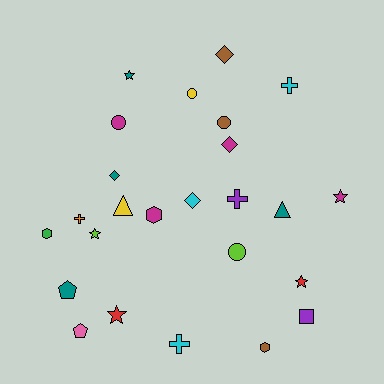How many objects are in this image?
There are 25 objects.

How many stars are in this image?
There are 5 stars.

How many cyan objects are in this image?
There are 3 cyan objects.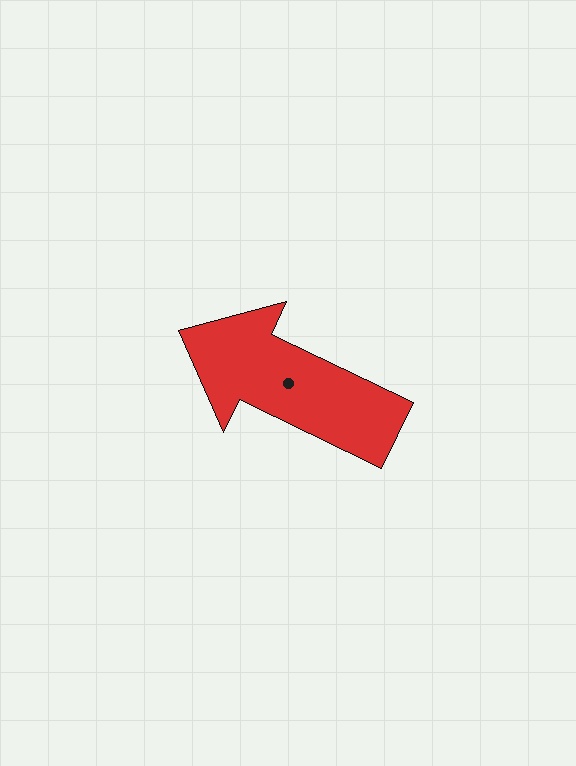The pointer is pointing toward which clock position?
Roughly 10 o'clock.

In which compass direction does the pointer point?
Northwest.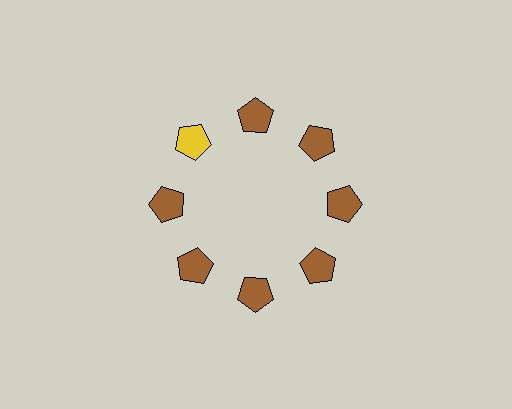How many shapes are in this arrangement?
There are 8 shapes arranged in a ring pattern.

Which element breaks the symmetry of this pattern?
The yellow pentagon at roughly the 10 o'clock position breaks the symmetry. All other shapes are brown pentagons.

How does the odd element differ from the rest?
It has a different color: yellow instead of brown.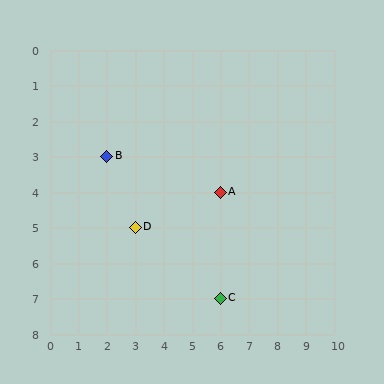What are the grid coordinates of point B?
Point B is at grid coordinates (2, 3).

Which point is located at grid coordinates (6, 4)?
Point A is at (6, 4).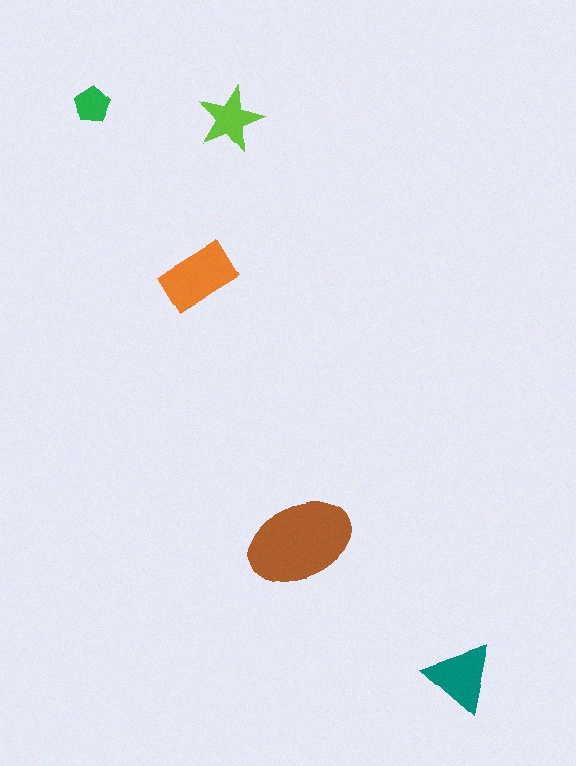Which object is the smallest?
The green pentagon.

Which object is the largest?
The brown ellipse.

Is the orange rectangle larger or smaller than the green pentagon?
Larger.